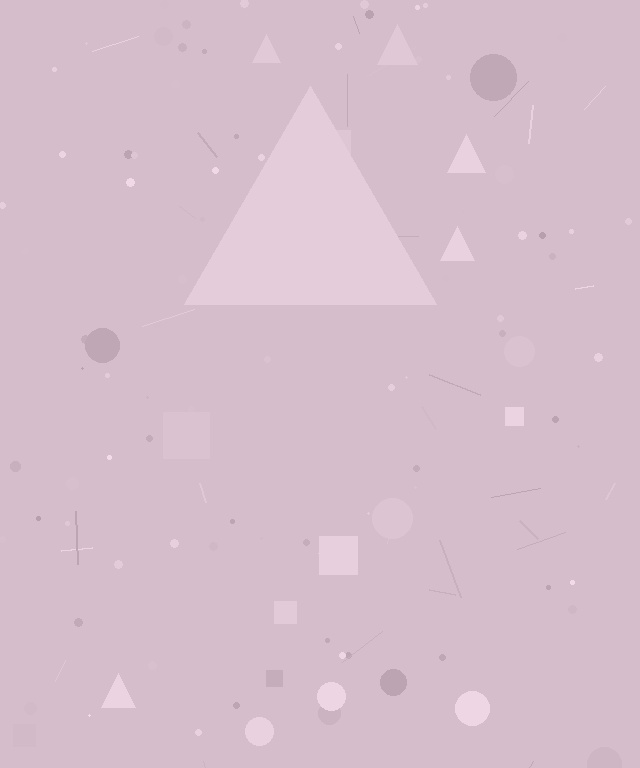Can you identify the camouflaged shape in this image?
The camouflaged shape is a triangle.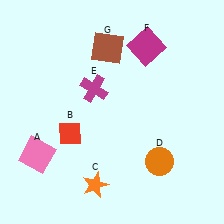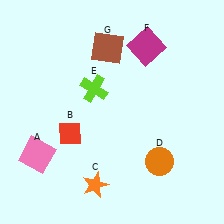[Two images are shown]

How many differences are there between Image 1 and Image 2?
There is 1 difference between the two images.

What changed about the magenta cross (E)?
In Image 1, E is magenta. In Image 2, it changed to lime.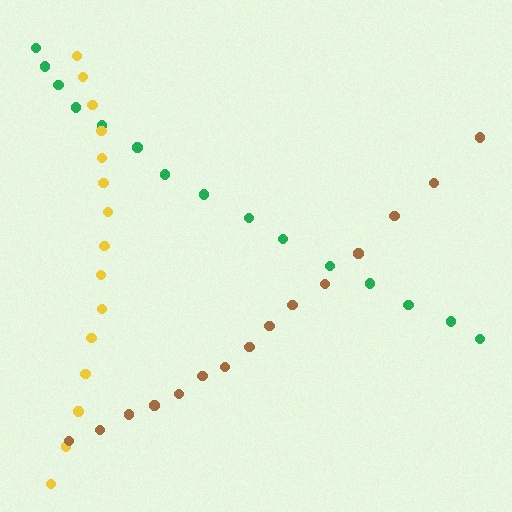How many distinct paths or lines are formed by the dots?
There are 3 distinct paths.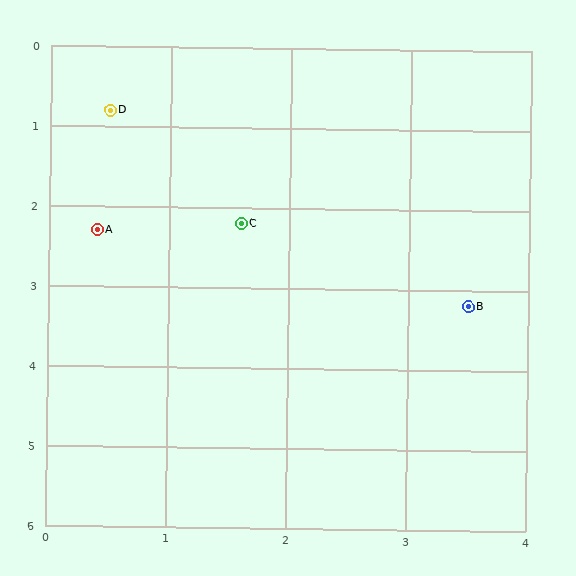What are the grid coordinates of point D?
Point D is at approximately (0.5, 0.8).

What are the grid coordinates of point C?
Point C is at approximately (1.6, 2.2).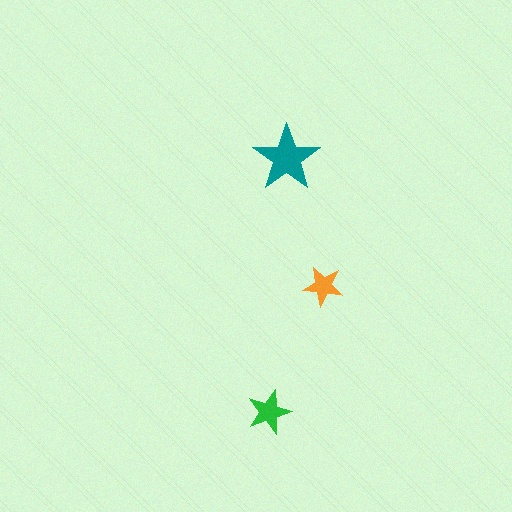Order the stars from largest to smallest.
the teal one, the green one, the orange one.